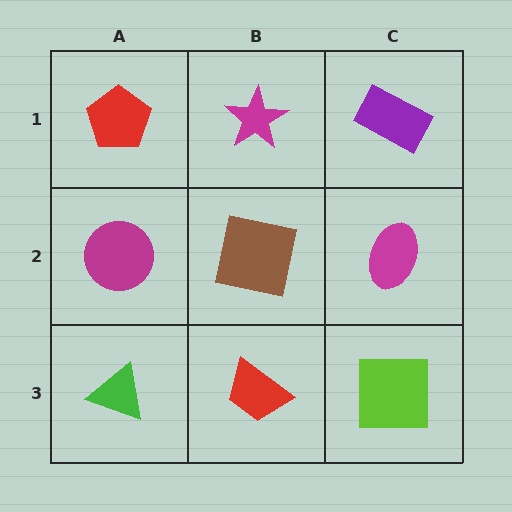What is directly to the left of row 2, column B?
A magenta circle.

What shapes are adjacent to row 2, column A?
A red pentagon (row 1, column A), a green triangle (row 3, column A), a brown square (row 2, column B).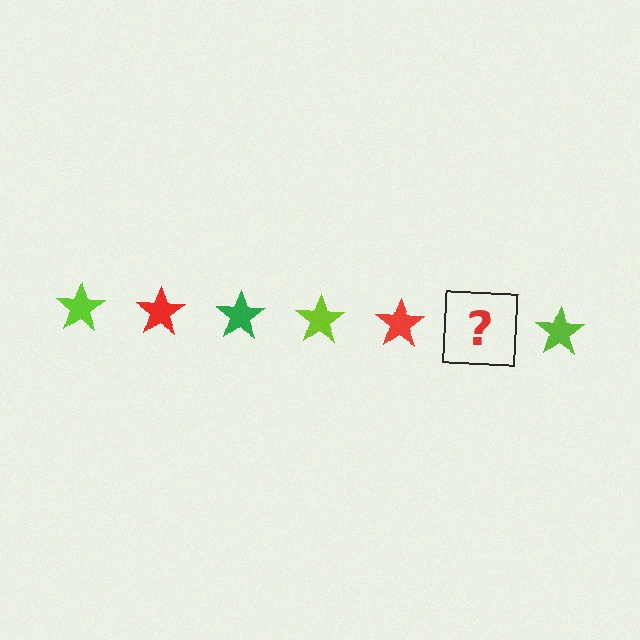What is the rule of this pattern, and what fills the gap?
The rule is that the pattern cycles through lime, red, green stars. The gap should be filled with a green star.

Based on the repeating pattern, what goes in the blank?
The blank should be a green star.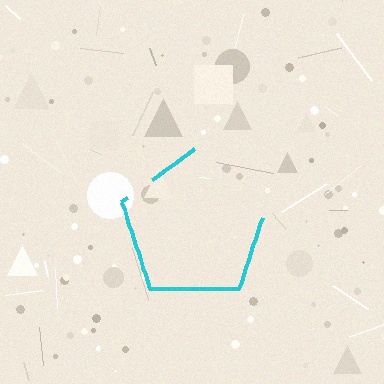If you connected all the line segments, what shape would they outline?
They would outline a pentagon.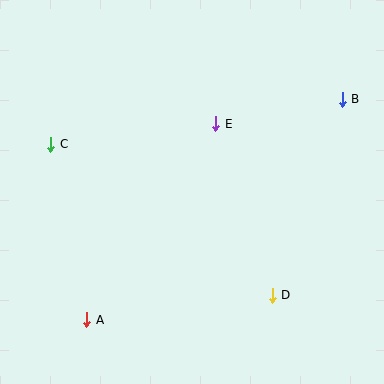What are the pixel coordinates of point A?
Point A is at (87, 320).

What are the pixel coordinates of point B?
Point B is at (342, 99).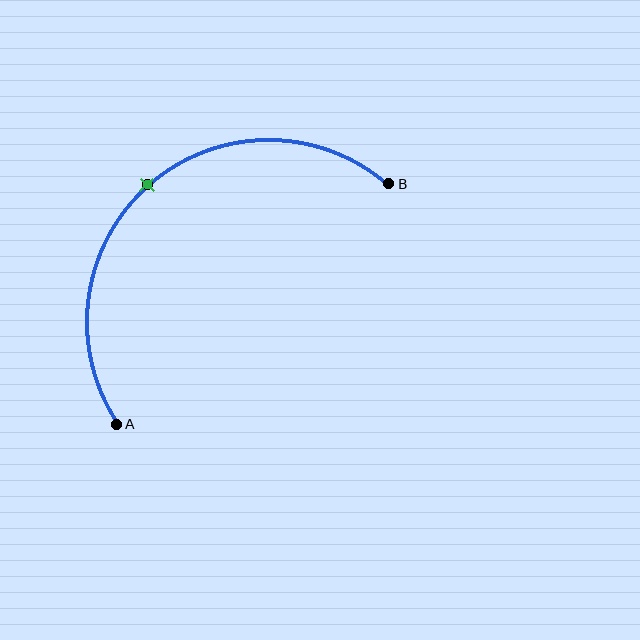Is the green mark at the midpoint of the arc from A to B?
Yes. The green mark lies on the arc at equal arc-length from both A and B — it is the arc midpoint.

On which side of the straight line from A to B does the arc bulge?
The arc bulges above and to the left of the straight line connecting A and B.